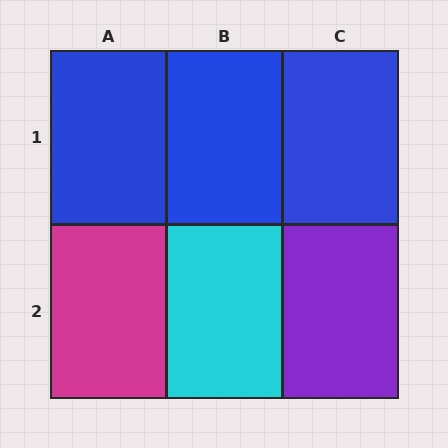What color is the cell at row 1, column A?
Blue.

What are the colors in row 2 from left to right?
Magenta, cyan, purple.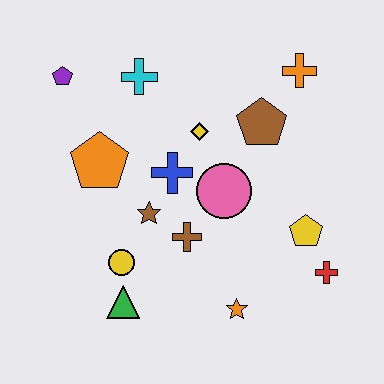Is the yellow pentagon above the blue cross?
No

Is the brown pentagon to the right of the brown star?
Yes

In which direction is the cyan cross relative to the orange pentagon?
The cyan cross is above the orange pentagon.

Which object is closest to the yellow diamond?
The blue cross is closest to the yellow diamond.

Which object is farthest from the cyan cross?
The red cross is farthest from the cyan cross.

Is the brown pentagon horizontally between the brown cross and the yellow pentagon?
Yes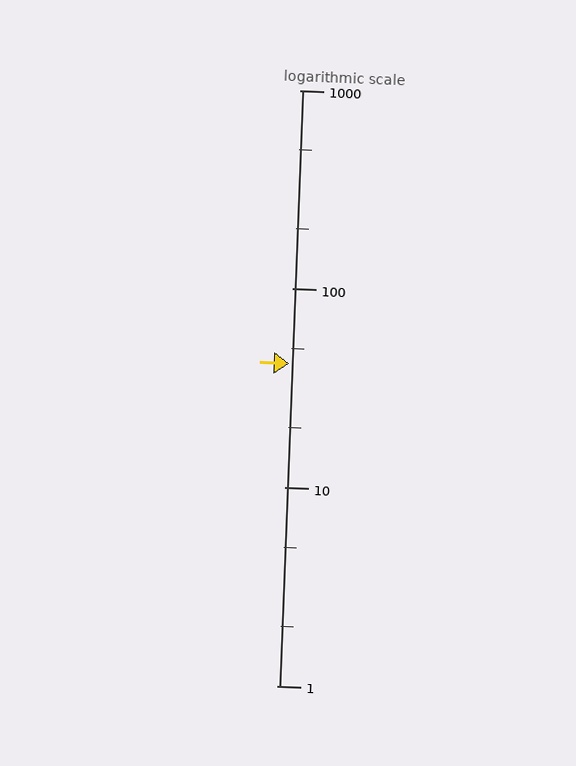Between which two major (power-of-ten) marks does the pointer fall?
The pointer is between 10 and 100.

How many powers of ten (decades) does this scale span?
The scale spans 3 decades, from 1 to 1000.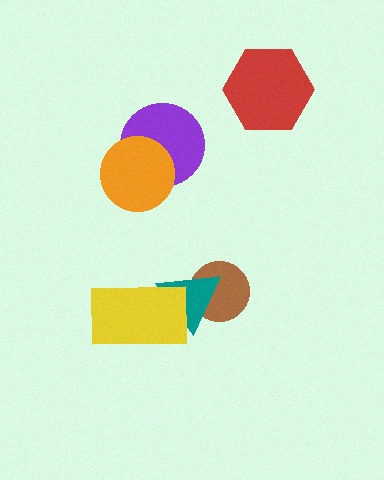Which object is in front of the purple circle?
The orange circle is in front of the purple circle.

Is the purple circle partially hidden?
Yes, it is partially covered by another shape.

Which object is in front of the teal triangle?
The yellow rectangle is in front of the teal triangle.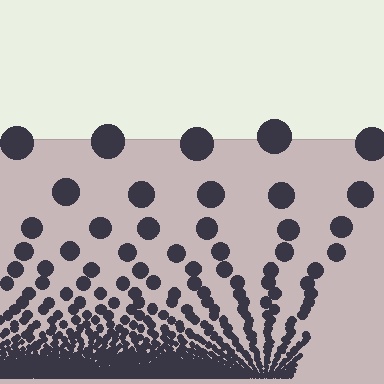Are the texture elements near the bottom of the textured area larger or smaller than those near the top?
Smaller. The gradient is inverted — elements near the bottom are smaller and denser.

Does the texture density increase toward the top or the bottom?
Density increases toward the bottom.